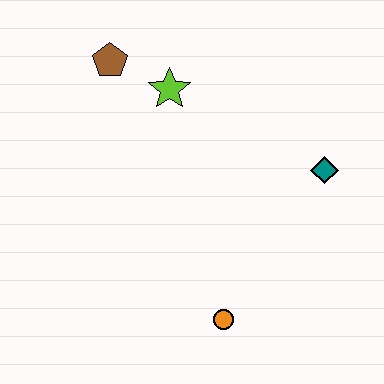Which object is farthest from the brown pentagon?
The orange circle is farthest from the brown pentagon.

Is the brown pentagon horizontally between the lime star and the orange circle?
No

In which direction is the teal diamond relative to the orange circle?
The teal diamond is above the orange circle.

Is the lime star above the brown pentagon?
No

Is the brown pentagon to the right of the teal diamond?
No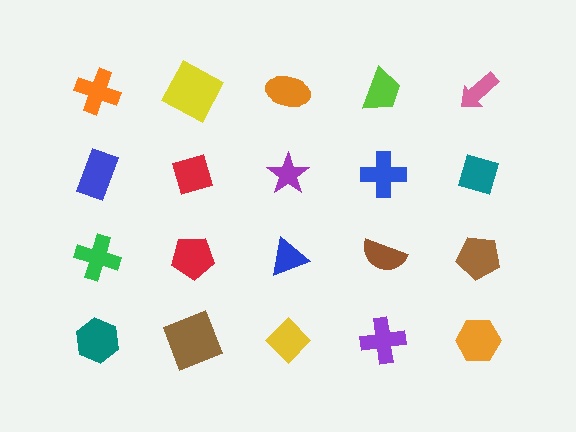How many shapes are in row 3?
5 shapes.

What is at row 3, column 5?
A brown pentagon.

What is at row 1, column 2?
A yellow square.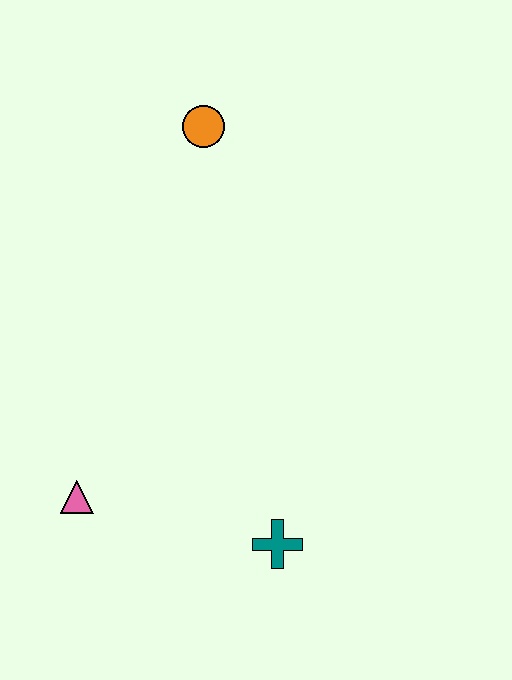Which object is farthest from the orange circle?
The teal cross is farthest from the orange circle.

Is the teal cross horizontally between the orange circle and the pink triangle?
No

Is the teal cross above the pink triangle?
No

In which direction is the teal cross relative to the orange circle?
The teal cross is below the orange circle.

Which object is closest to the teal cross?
The pink triangle is closest to the teal cross.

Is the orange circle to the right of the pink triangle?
Yes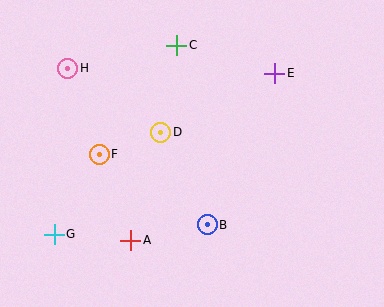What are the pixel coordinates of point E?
Point E is at (275, 73).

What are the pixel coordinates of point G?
Point G is at (54, 234).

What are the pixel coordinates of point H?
Point H is at (68, 68).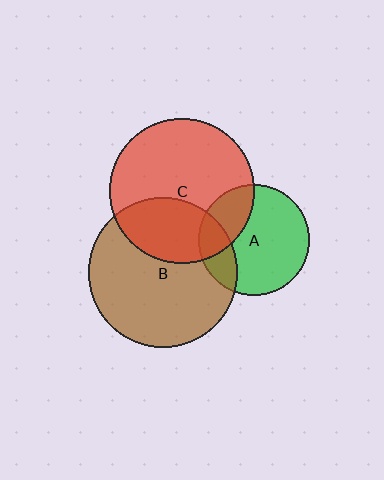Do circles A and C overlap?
Yes.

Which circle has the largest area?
Circle B (brown).